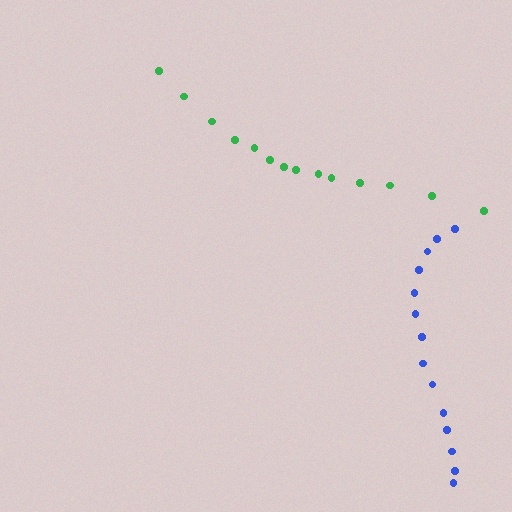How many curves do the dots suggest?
There are 2 distinct paths.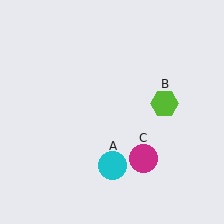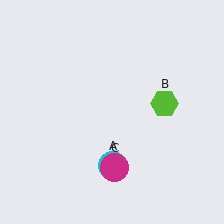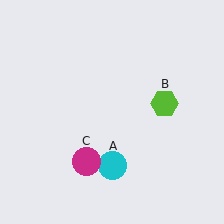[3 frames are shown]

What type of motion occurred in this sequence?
The magenta circle (object C) rotated clockwise around the center of the scene.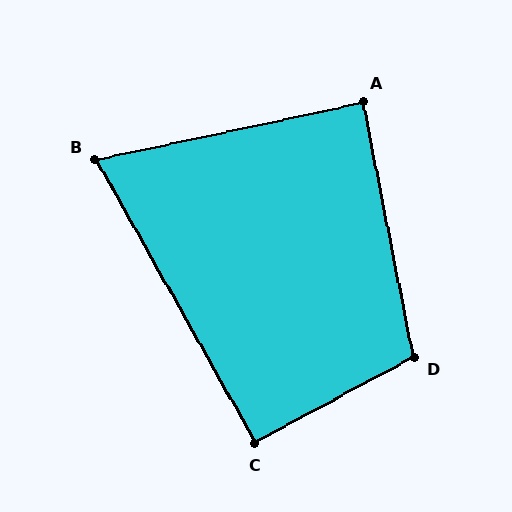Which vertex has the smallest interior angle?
B, at approximately 73 degrees.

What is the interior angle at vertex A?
Approximately 89 degrees (approximately right).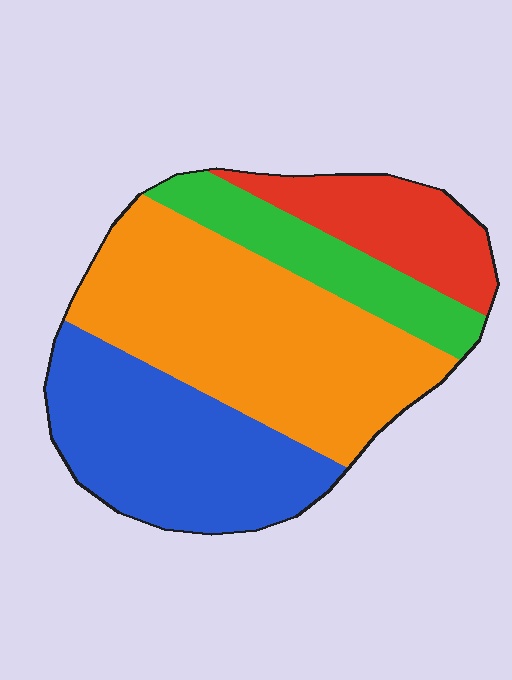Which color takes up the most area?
Orange, at roughly 40%.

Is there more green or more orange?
Orange.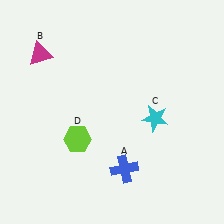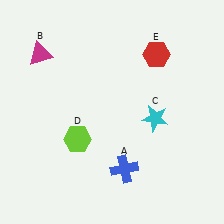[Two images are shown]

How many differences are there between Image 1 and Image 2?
There is 1 difference between the two images.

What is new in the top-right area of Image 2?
A red hexagon (E) was added in the top-right area of Image 2.